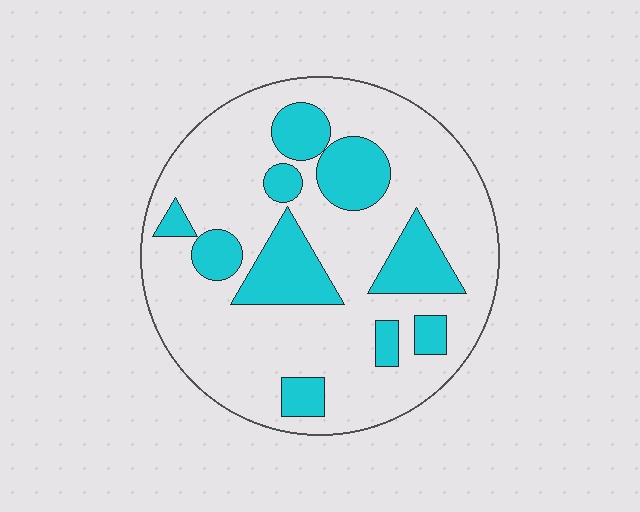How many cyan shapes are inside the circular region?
10.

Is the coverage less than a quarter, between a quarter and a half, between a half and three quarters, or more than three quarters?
Between a quarter and a half.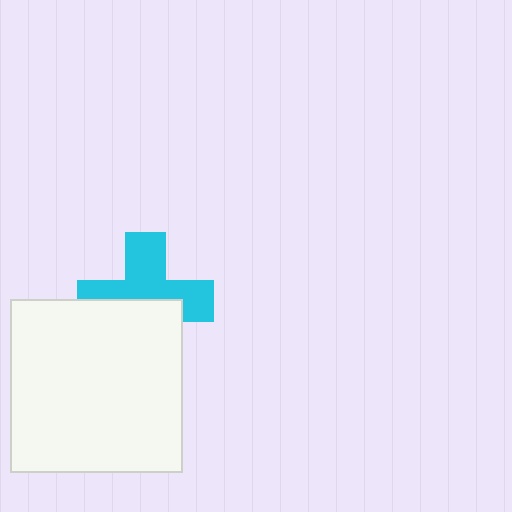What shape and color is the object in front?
The object in front is a white square.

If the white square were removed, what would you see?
You would see the complete cyan cross.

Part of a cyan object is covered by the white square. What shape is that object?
It is a cross.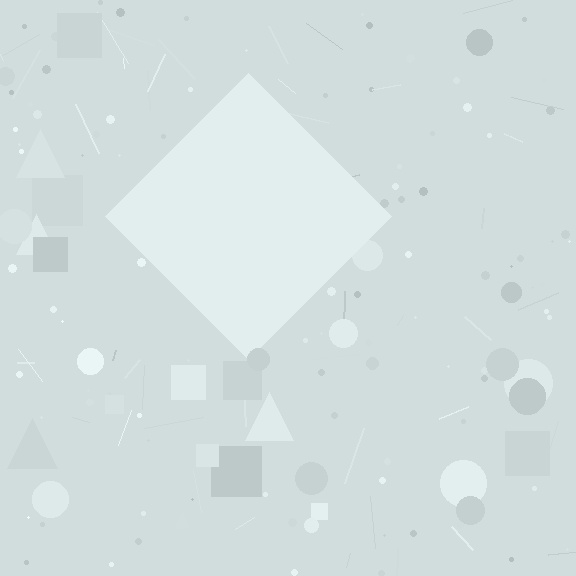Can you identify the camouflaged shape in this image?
The camouflaged shape is a diamond.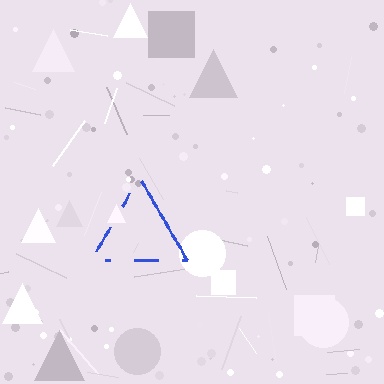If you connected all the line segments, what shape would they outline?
They would outline a triangle.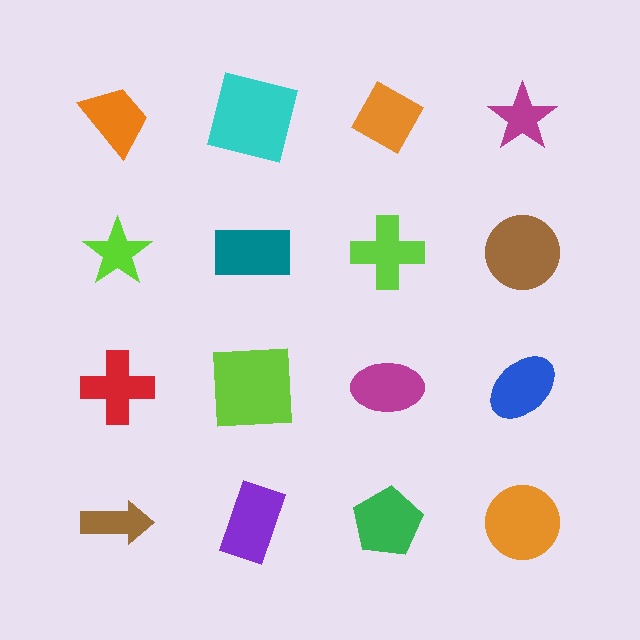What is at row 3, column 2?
A lime square.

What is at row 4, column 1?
A brown arrow.